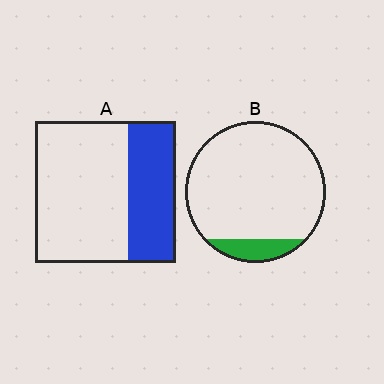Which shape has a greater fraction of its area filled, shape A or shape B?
Shape A.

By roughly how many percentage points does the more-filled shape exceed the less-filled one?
By roughly 25 percentage points (A over B).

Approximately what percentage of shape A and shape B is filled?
A is approximately 35% and B is approximately 10%.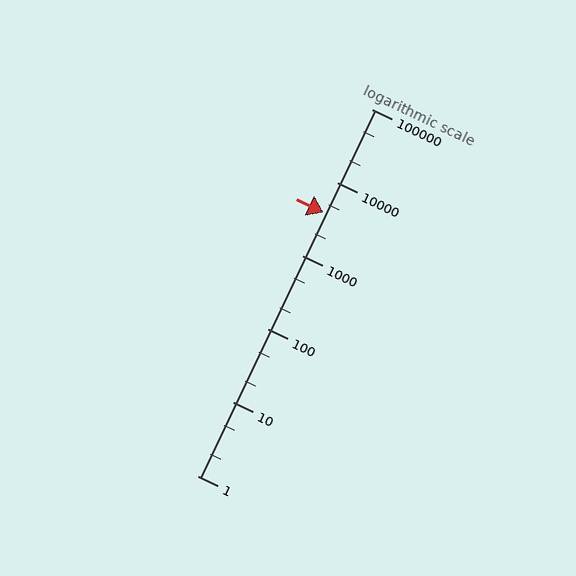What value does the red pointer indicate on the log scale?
The pointer indicates approximately 3900.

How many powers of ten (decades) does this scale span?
The scale spans 5 decades, from 1 to 100000.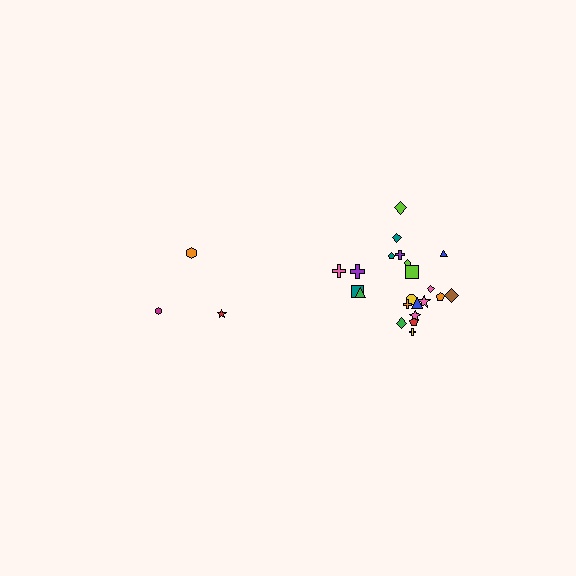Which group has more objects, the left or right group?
The right group.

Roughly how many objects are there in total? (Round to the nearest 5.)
Roughly 25 objects in total.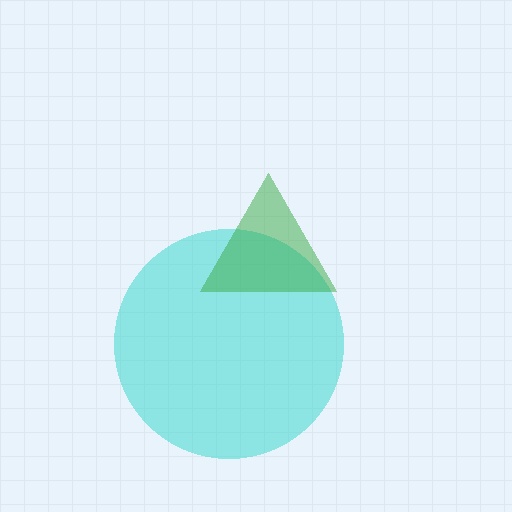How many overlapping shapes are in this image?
There are 2 overlapping shapes in the image.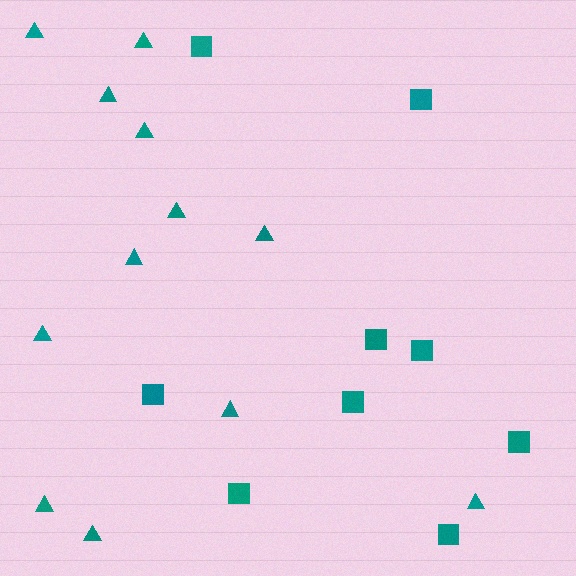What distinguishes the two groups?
There are 2 groups: one group of squares (9) and one group of triangles (12).